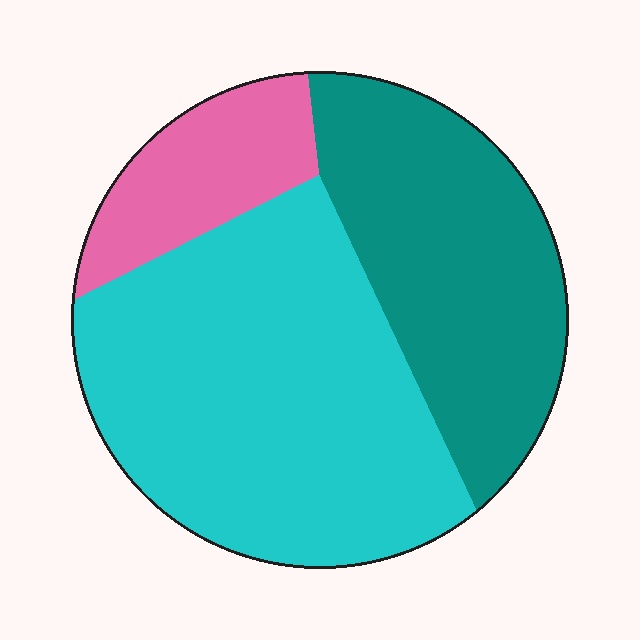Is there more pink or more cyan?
Cyan.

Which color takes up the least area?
Pink, at roughly 15%.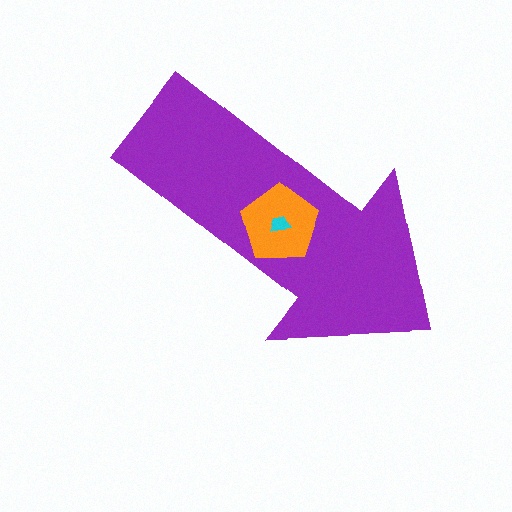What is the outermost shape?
The purple arrow.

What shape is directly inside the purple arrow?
The orange pentagon.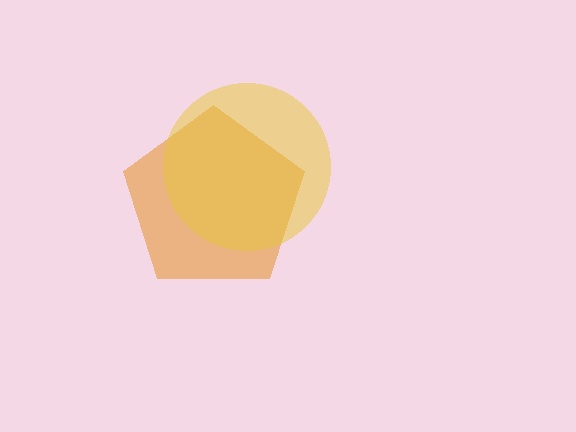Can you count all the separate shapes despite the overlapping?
Yes, there are 2 separate shapes.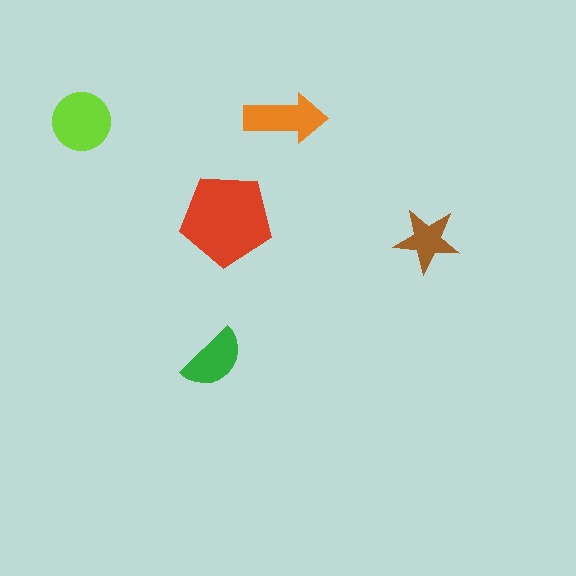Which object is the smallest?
The brown star.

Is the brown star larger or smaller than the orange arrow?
Smaller.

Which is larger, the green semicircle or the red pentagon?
The red pentagon.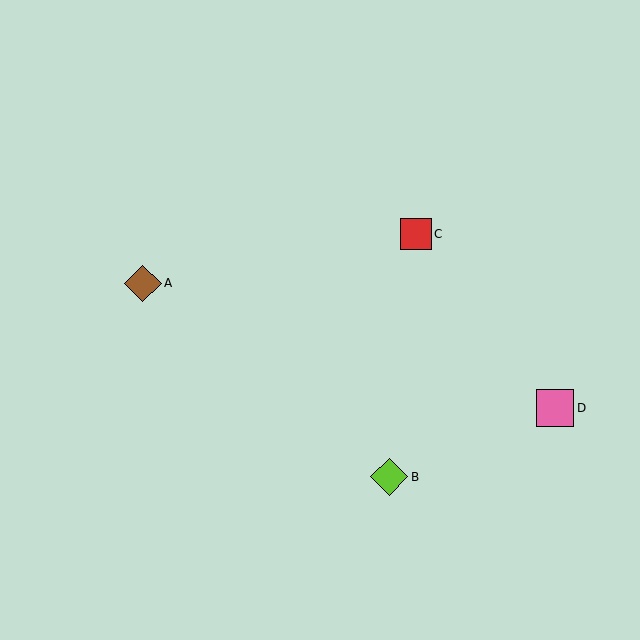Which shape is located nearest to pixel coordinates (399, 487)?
The lime diamond (labeled B) at (389, 477) is nearest to that location.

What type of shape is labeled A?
Shape A is a brown diamond.